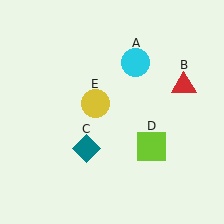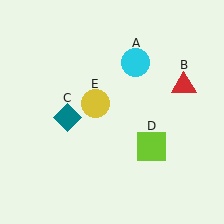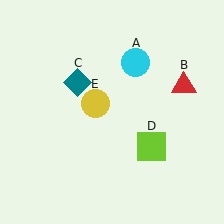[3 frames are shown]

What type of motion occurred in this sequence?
The teal diamond (object C) rotated clockwise around the center of the scene.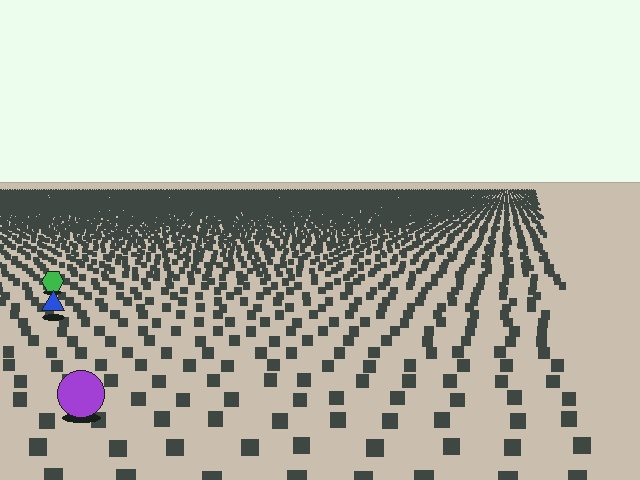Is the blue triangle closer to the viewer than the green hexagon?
Yes. The blue triangle is closer — you can tell from the texture gradient: the ground texture is coarser near it.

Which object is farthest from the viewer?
The green hexagon is farthest from the viewer. It appears smaller and the ground texture around it is denser.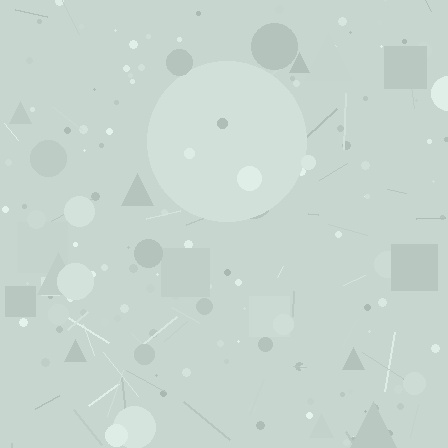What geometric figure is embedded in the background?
A circle is embedded in the background.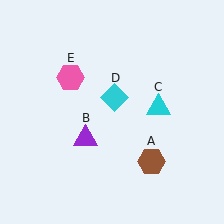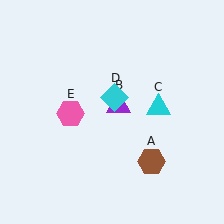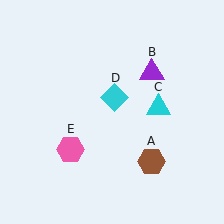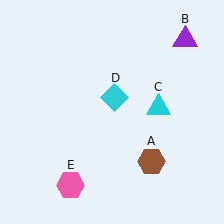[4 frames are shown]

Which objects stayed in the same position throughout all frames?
Brown hexagon (object A) and cyan triangle (object C) and cyan diamond (object D) remained stationary.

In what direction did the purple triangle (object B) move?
The purple triangle (object B) moved up and to the right.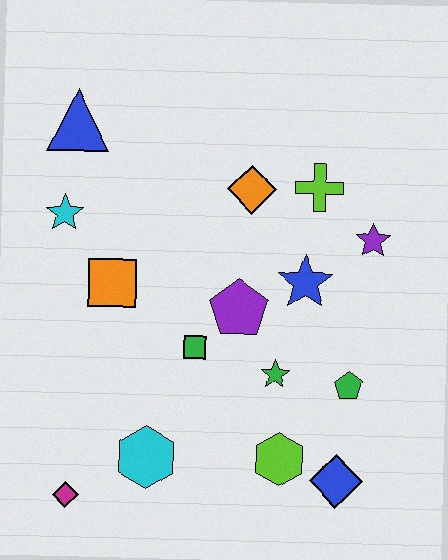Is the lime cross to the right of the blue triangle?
Yes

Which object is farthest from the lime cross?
The magenta diamond is farthest from the lime cross.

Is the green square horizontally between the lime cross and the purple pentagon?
No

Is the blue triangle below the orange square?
No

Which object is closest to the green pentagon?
The green star is closest to the green pentagon.